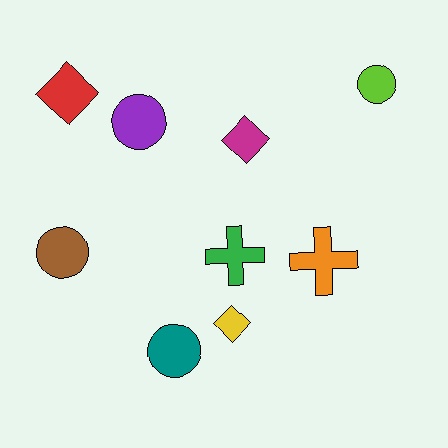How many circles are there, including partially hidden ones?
There are 4 circles.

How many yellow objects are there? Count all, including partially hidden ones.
There is 1 yellow object.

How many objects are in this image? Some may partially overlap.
There are 9 objects.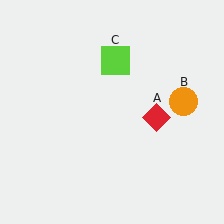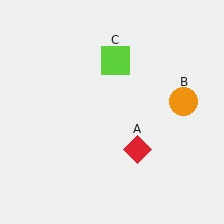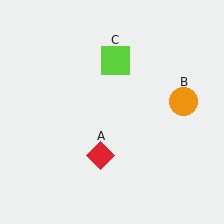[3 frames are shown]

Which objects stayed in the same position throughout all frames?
Orange circle (object B) and lime square (object C) remained stationary.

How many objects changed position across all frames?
1 object changed position: red diamond (object A).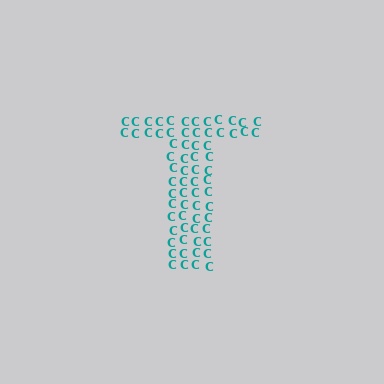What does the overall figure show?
The overall figure shows the letter T.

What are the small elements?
The small elements are letter C's.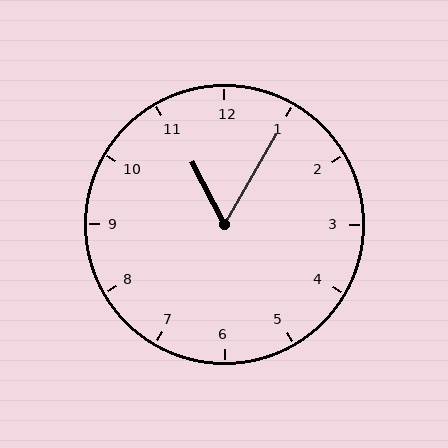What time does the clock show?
11:05.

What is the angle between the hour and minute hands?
Approximately 58 degrees.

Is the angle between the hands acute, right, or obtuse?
It is acute.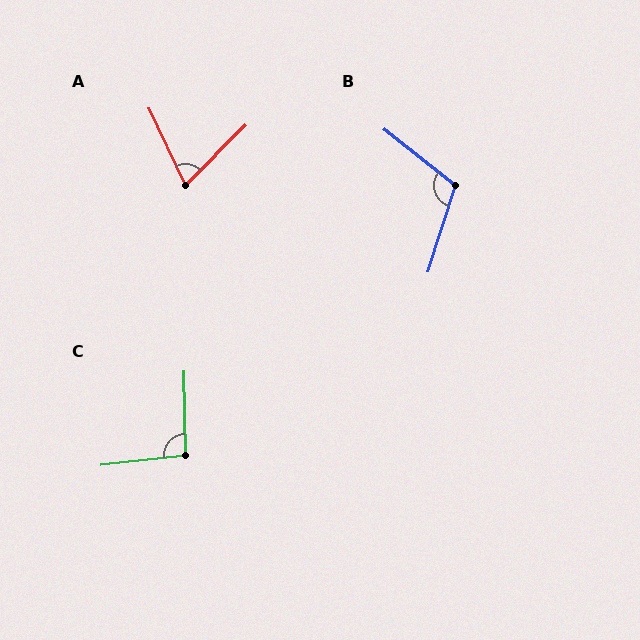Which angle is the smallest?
A, at approximately 70 degrees.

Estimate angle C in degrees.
Approximately 95 degrees.